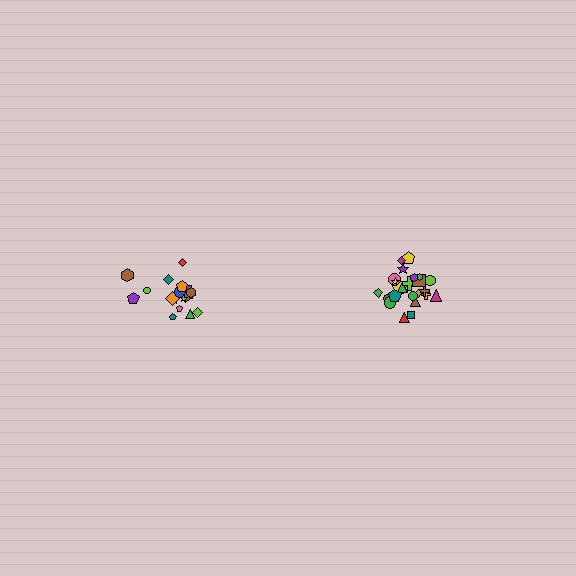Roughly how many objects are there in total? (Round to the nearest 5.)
Roughly 45 objects in total.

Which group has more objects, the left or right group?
The right group.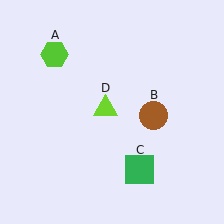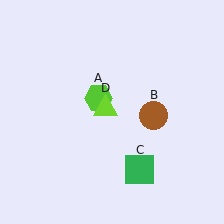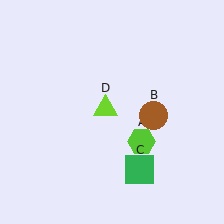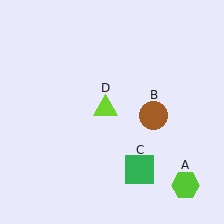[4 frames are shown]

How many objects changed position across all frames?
1 object changed position: lime hexagon (object A).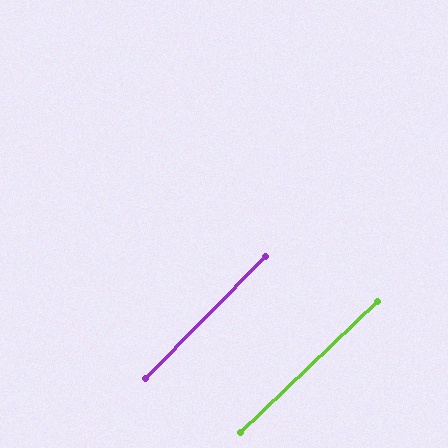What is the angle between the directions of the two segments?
Approximately 2 degrees.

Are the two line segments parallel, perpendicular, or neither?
Parallel — their directions differ by only 1.8°.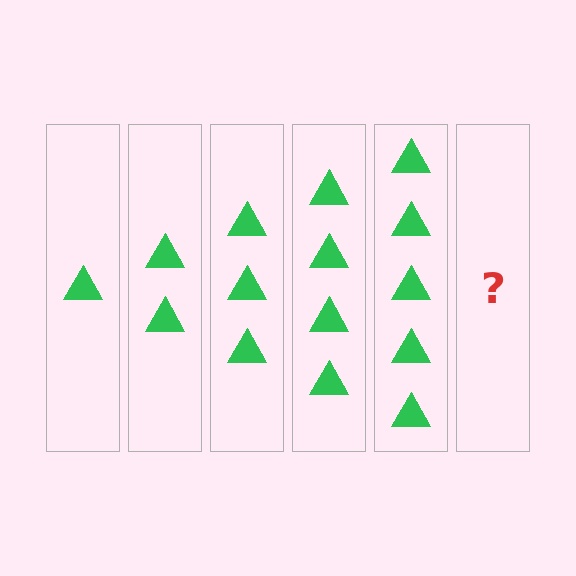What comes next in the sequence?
The next element should be 6 triangles.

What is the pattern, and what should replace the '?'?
The pattern is that each step adds one more triangle. The '?' should be 6 triangles.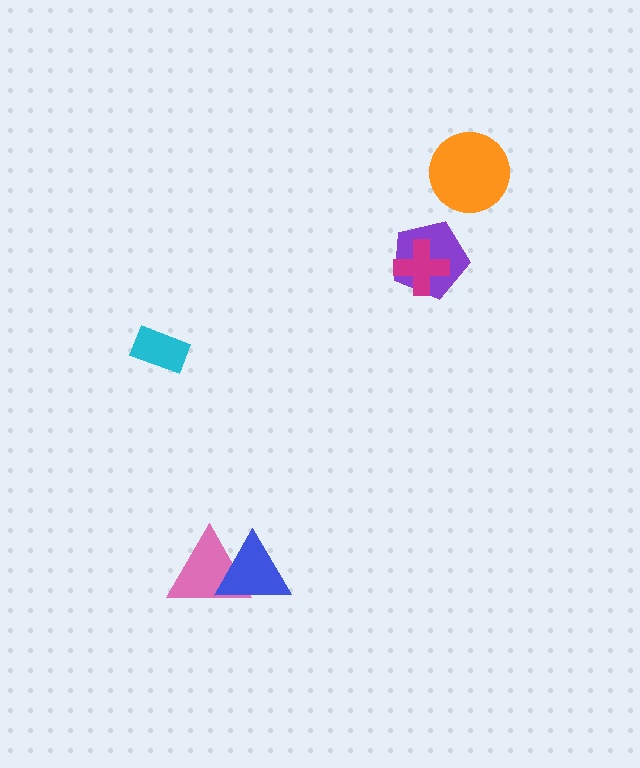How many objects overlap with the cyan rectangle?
0 objects overlap with the cyan rectangle.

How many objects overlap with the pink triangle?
1 object overlaps with the pink triangle.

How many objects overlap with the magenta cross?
1 object overlaps with the magenta cross.